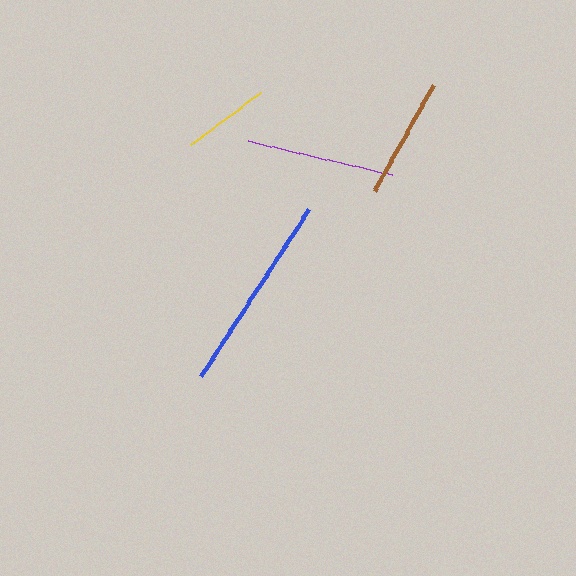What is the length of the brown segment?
The brown segment is approximately 122 pixels long.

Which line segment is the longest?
The blue line is the longest at approximately 199 pixels.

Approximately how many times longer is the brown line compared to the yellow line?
The brown line is approximately 1.4 times the length of the yellow line.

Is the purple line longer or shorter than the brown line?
The purple line is longer than the brown line.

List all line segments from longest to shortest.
From longest to shortest: blue, purple, brown, yellow.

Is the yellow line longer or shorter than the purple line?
The purple line is longer than the yellow line.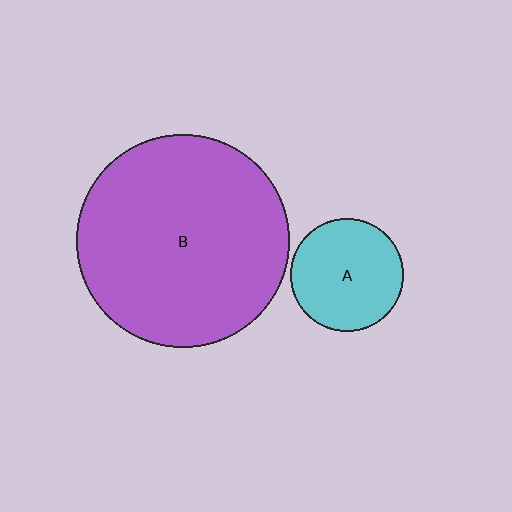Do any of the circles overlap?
No, none of the circles overlap.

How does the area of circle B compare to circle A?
Approximately 3.5 times.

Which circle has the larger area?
Circle B (purple).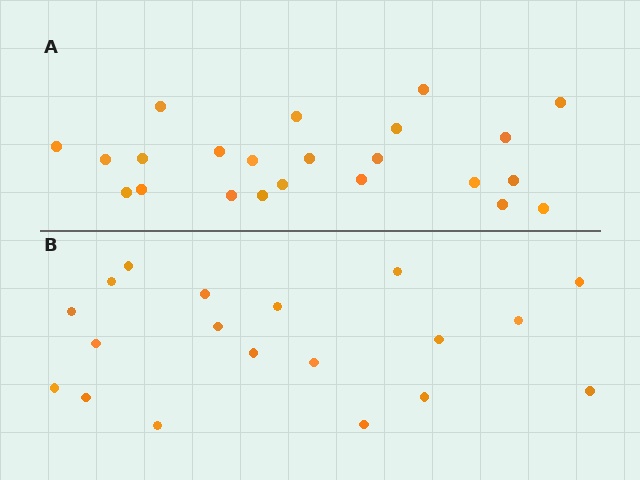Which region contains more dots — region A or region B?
Region A (the top region) has more dots.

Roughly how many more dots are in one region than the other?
Region A has about 4 more dots than region B.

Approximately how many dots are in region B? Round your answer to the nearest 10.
About 20 dots. (The exact count is 19, which rounds to 20.)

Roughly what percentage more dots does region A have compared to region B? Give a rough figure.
About 20% more.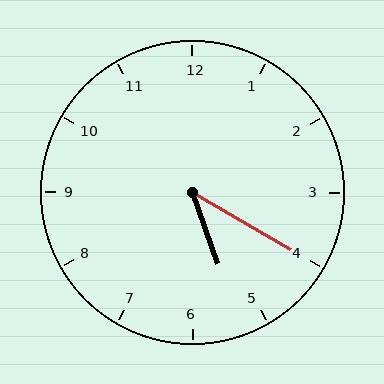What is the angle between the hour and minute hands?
Approximately 40 degrees.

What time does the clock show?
5:20.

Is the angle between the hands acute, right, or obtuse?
It is acute.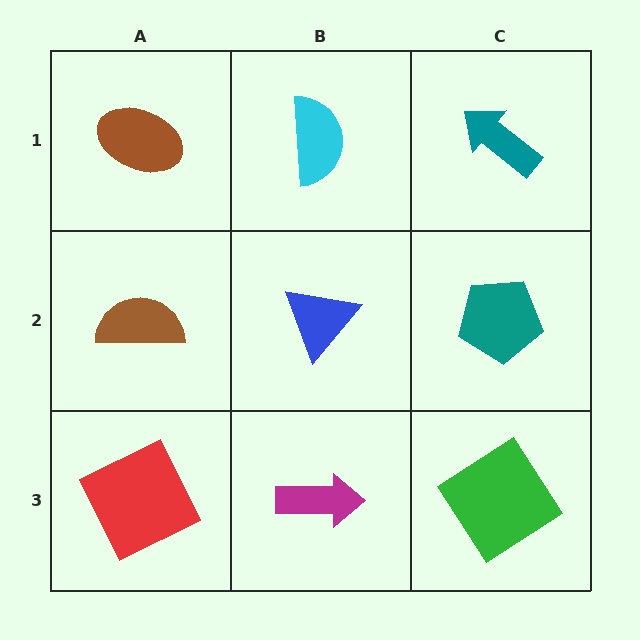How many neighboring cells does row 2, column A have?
3.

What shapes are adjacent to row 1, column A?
A brown semicircle (row 2, column A), a cyan semicircle (row 1, column B).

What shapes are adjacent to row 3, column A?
A brown semicircle (row 2, column A), a magenta arrow (row 3, column B).